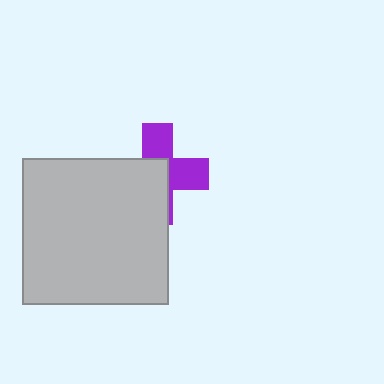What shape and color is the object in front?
The object in front is a light gray square.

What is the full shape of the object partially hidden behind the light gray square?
The partially hidden object is a purple cross.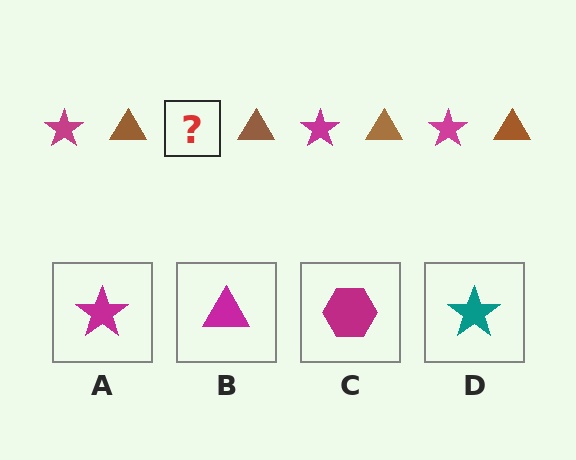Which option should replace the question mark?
Option A.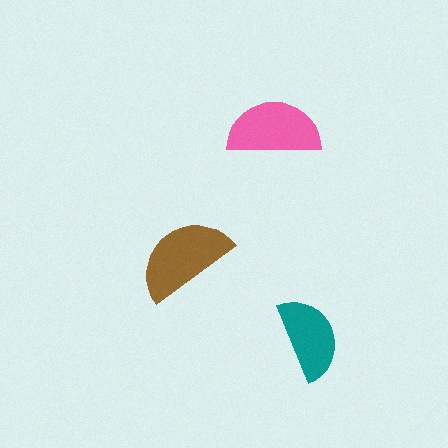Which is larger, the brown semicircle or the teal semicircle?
The brown one.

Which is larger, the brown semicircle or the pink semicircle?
The brown one.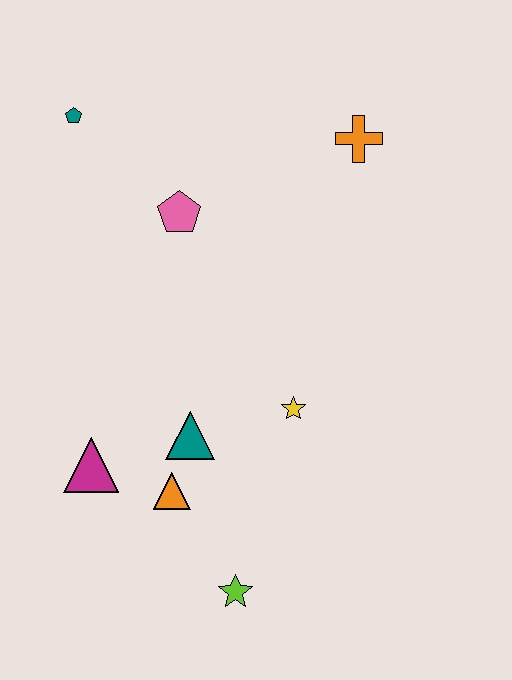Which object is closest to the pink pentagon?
The teal pentagon is closest to the pink pentagon.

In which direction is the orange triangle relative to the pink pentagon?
The orange triangle is below the pink pentagon.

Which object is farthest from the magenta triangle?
The orange cross is farthest from the magenta triangle.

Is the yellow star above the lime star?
Yes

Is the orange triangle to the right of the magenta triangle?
Yes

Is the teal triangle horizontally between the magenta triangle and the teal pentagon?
No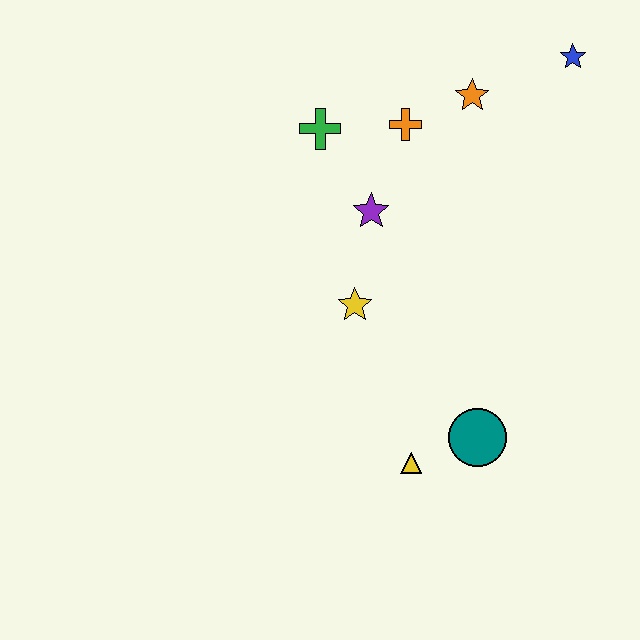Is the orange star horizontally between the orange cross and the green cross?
No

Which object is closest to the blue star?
The orange star is closest to the blue star.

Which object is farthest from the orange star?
The yellow triangle is farthest from the orange star.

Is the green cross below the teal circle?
No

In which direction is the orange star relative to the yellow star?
The orange star is above the yellow star.